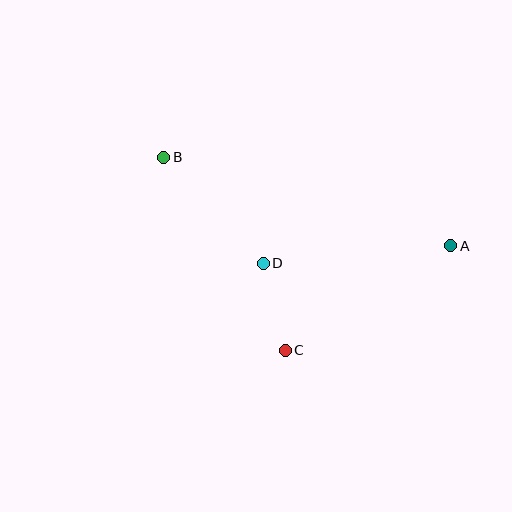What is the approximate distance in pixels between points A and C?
The distance between A and C is approximately 196 pixels.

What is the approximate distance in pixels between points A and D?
The distance between A and D is approximately 188 pixels.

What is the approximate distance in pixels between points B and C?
The distance between B and C is approximately 228 pixels.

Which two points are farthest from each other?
Points A and B are farthest from each other.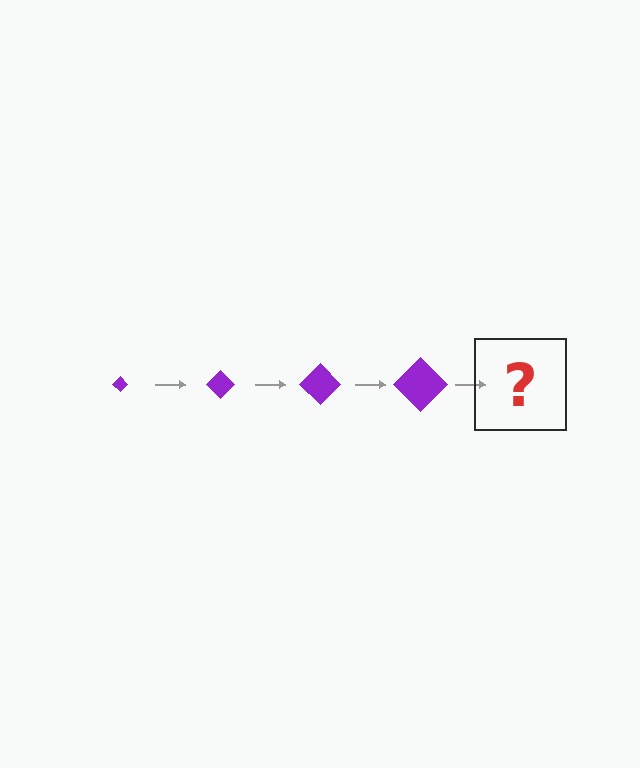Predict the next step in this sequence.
The next step is a purple diamond, larger than the previous one.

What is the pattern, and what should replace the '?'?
The pattern is that the diamond gets progressively larger each step. The '?' should be a purple diamond, larger than the previous one.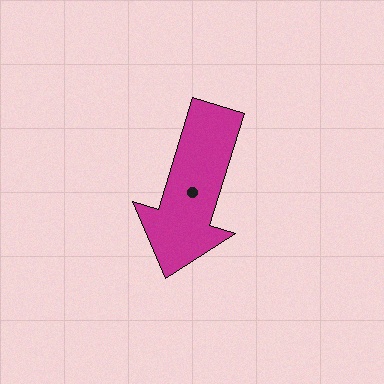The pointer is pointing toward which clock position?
Roughly 7 o'clock.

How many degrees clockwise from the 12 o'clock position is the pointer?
Approximately 197 degrees.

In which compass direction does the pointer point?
South.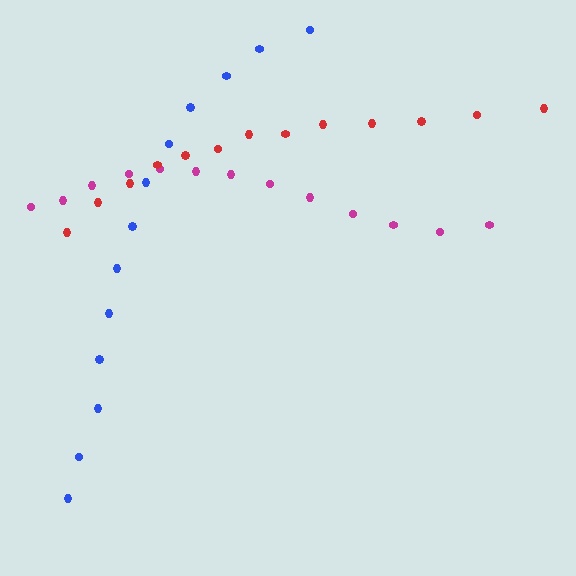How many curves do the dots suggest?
There are 3 distinct paths.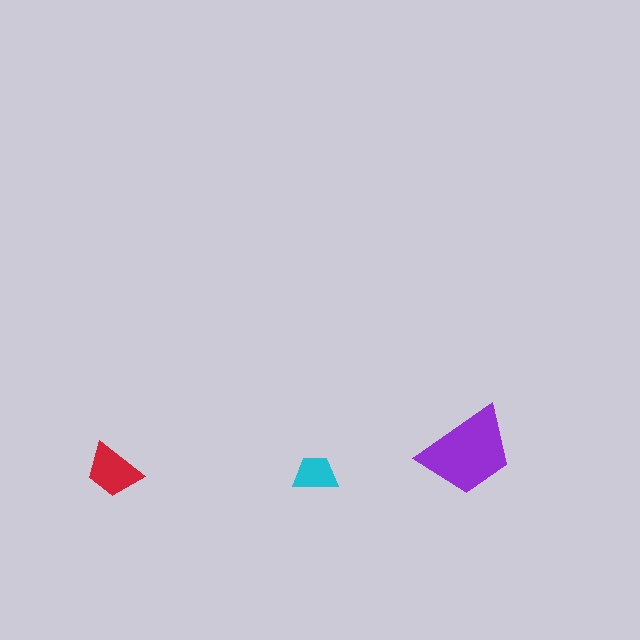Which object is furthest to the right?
The purple trapezoid is rightmost.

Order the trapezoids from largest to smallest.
the purple one, the red one, the cyan one.